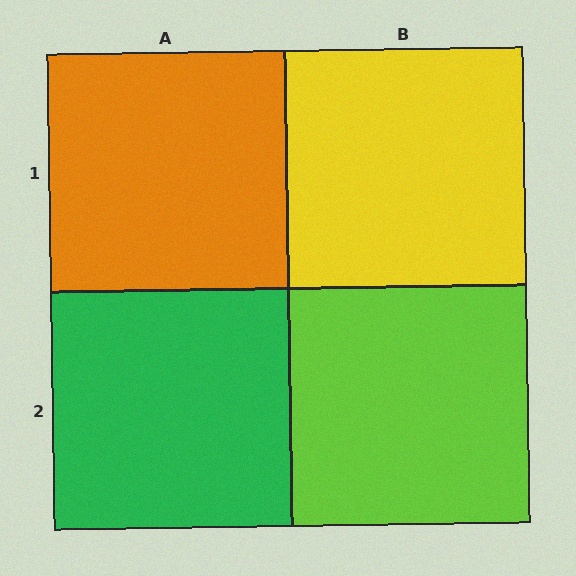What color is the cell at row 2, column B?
Lime.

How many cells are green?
1 cell is green.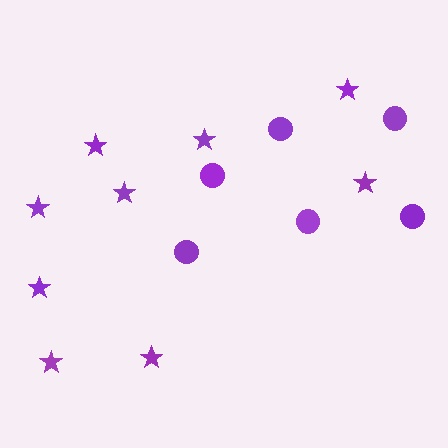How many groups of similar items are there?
There are 2 groups: one group of stars (9) and one group of circles (6).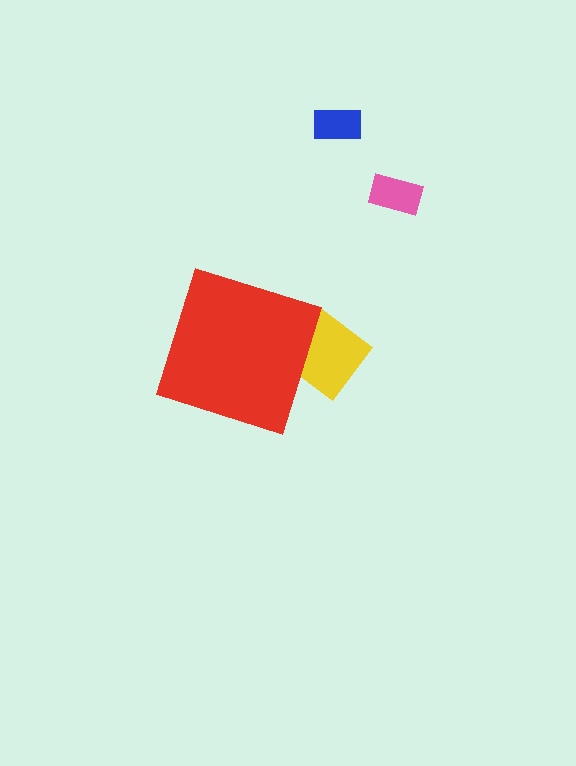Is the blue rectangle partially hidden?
No, the blue rectangle is fully visible.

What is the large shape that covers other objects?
A red diamond.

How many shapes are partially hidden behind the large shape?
1 shape is partially hidden.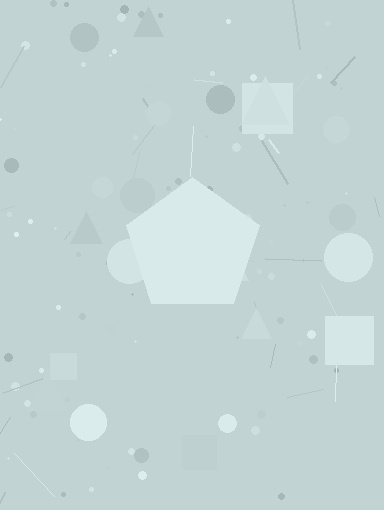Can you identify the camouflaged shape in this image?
The camouflaged shape is a pentagon.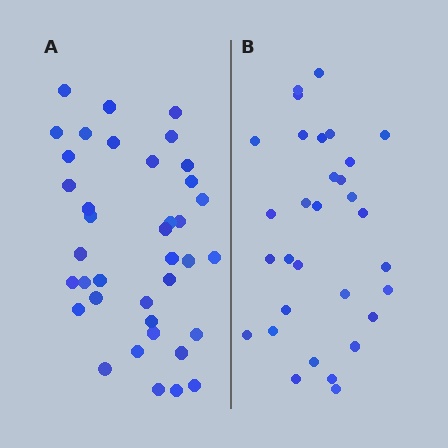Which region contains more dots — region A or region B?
Region A (the left region) has more dots.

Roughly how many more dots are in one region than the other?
Region A has roughly 8 or so more dots than region B.